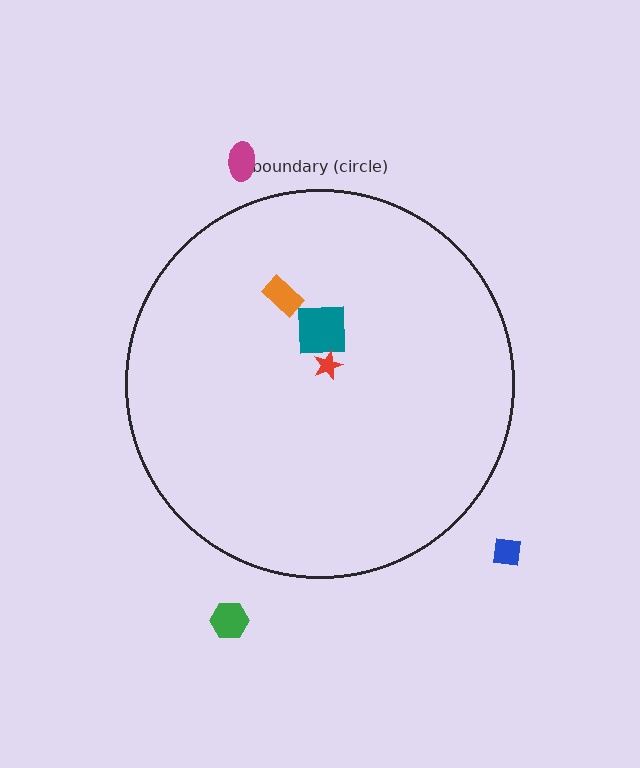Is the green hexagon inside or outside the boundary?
Outside.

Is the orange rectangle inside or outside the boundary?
Inside.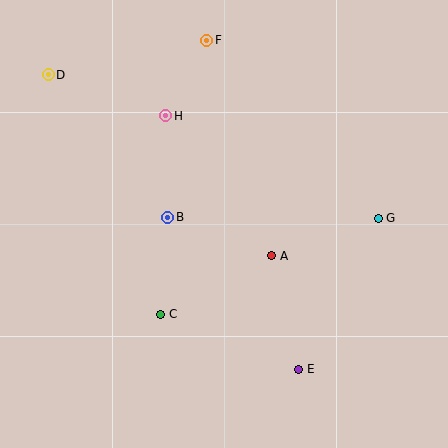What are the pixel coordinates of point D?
Point D is at (48, 75).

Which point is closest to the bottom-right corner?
Point E is closest to the bottom-right corner.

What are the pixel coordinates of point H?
Point H is at (166, 116).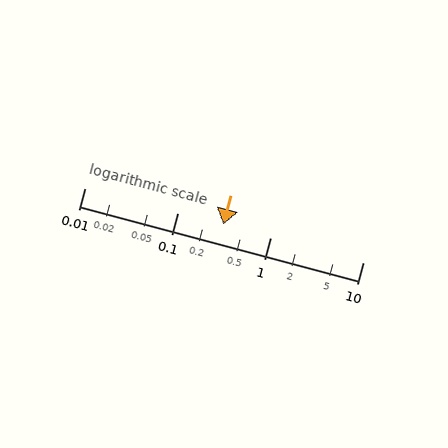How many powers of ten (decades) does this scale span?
The scale spans 3 decades, from 0.01 to 10.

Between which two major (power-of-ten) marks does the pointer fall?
The pointer is between 0.1 and 1.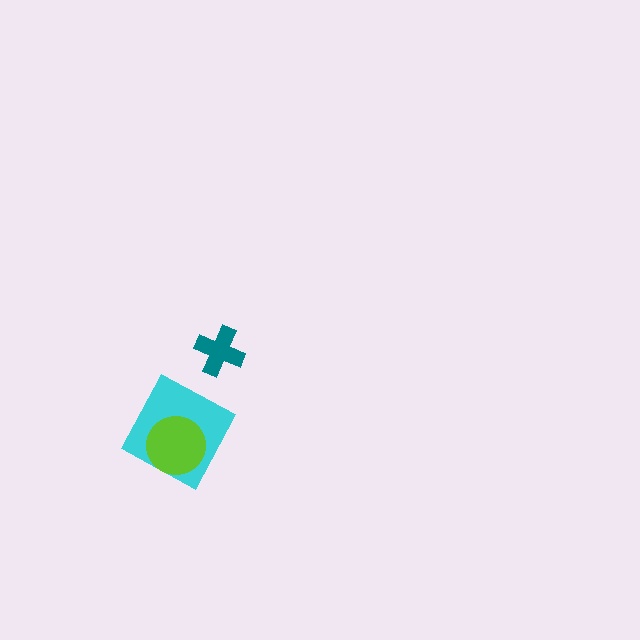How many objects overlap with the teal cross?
0 objects overlap with the teal cross.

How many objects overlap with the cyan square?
1 object overlaps with the cyan square.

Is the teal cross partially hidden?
No, no other shape covers it.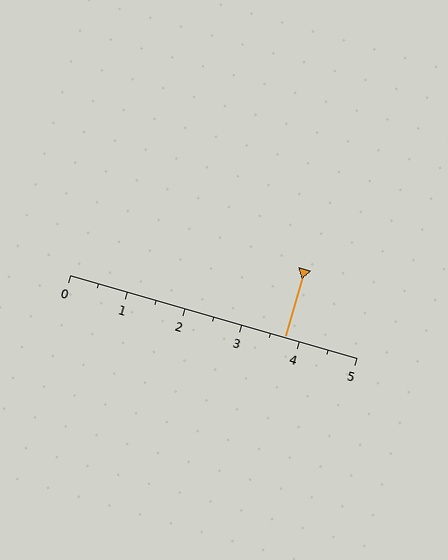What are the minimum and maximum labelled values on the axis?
The axis runs from 0 to 5.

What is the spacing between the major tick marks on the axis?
The major ticks are spaced 1 apart.